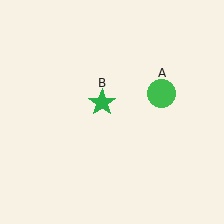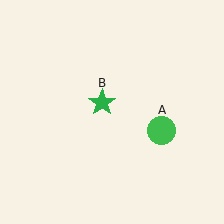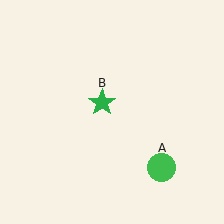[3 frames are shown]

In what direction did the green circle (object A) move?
The green circle (object A) moved down.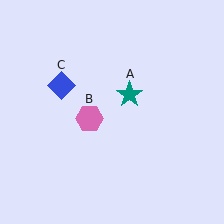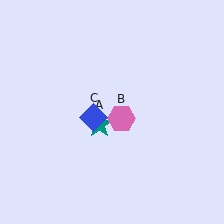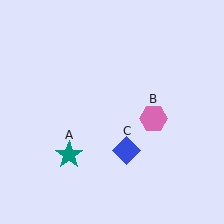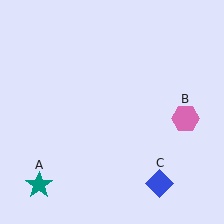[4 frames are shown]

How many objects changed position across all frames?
3 objects changed position: teal star (object A), pink hexagon (object B), blue diamond (object C).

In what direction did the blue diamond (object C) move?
The blue diamond (object C) moved down and to the right.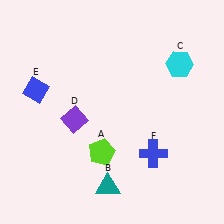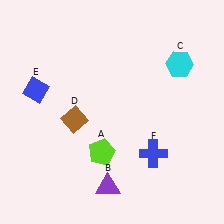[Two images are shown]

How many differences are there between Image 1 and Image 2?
There are 2 differences between the two images.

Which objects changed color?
B changed from teal to purple. D changed from purple to brown.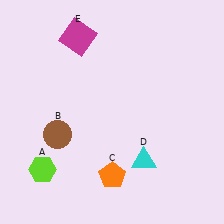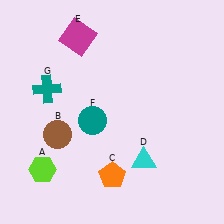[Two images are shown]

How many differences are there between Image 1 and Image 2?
There are 2 differences between the two images.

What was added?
A teal circle (F), a teal cross (G) were added in Image 2.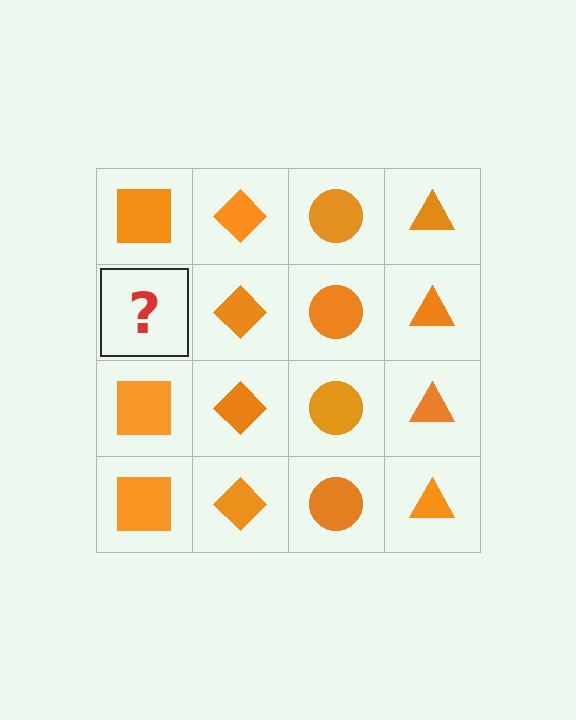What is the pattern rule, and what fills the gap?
The rule is that each column has a consistent shape. The gap should be filled with an orange square.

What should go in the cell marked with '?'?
The missing cell should contain an orange square.